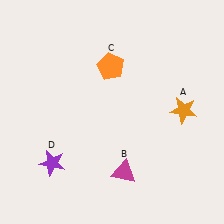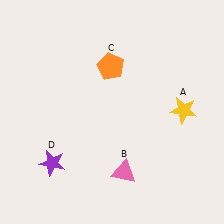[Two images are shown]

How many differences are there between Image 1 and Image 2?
There are 2 differences between the two images.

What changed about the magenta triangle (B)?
In Image 1, B is magenta. In Image 2, it changed to pink.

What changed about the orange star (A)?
In Image 1, A is orange. In Image 2, it changed to yellow.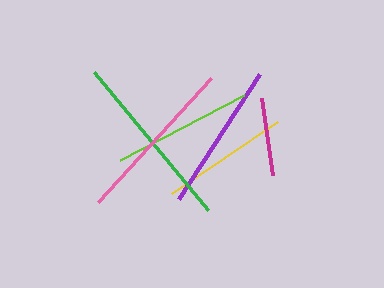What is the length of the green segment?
The green segment is approximately 180 pixels long.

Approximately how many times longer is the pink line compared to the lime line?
The pink line is approximately 1.2 times the length of the lime line.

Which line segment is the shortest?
The magenta line is the shortest at approximately 77 pixels.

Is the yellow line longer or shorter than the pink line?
The pink line is longer than the yellow line.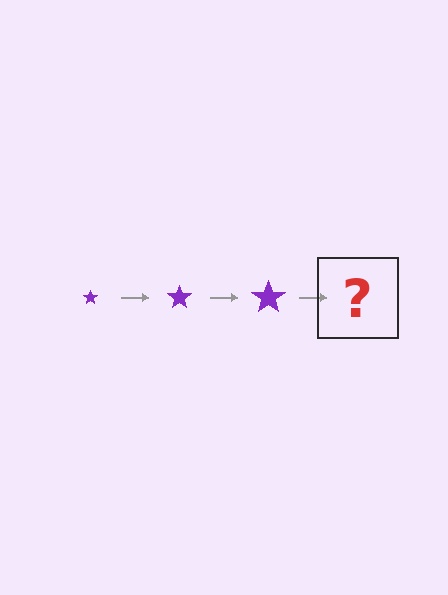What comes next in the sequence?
The next element should be a purple star, larger than the previous one.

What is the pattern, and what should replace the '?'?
The pattern is that the star gets progressively larger each step. The '?' should be a purple star, larger than the previous one.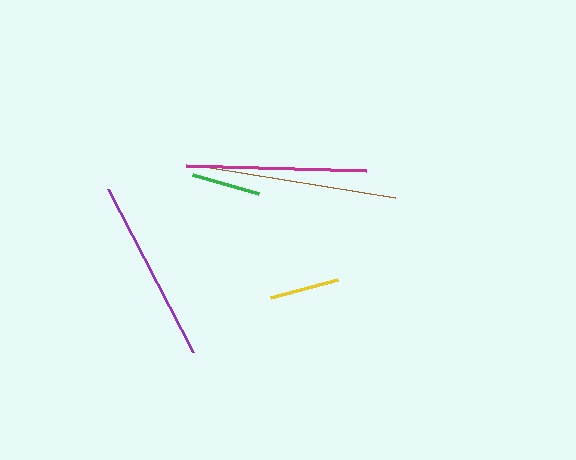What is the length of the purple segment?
The purple segment is approximately 184 pixels long.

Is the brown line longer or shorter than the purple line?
The brown line is longer than the purple line.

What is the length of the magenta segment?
The magenta segment is approximately 180 pixels long.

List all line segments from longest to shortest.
From longest to shortest: brown, purple, magenta, yellow, green.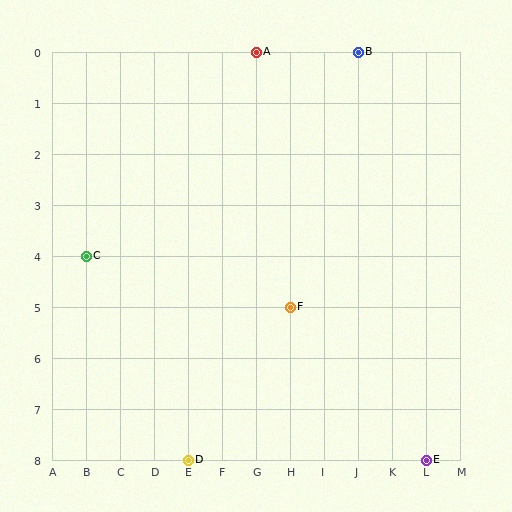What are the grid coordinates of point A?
Point A is at grid coordinates (G, 0).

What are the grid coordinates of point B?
Point B is at grid coordinates (J, 0).